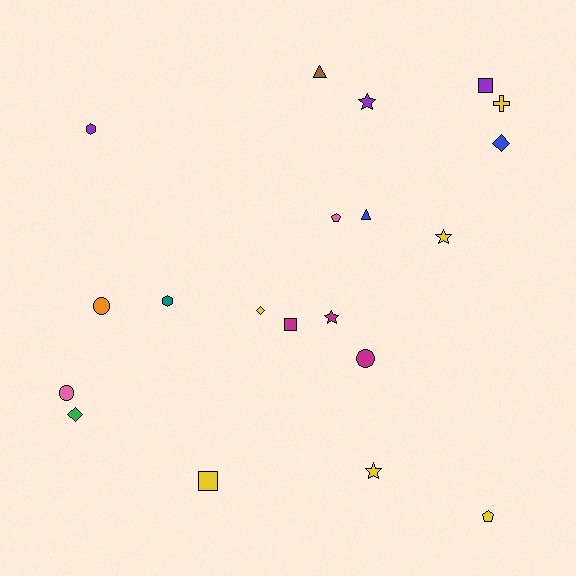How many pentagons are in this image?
There are 2 pentagons.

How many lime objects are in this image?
There are no lime objects.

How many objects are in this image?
There are 20 objects.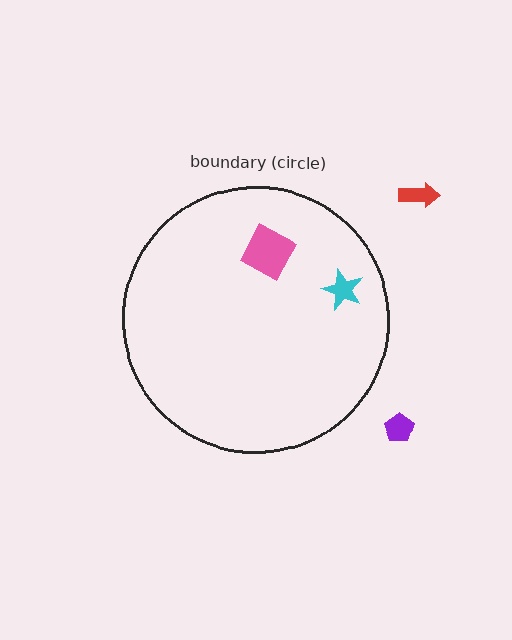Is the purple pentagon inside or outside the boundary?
Outside.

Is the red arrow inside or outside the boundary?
Outside.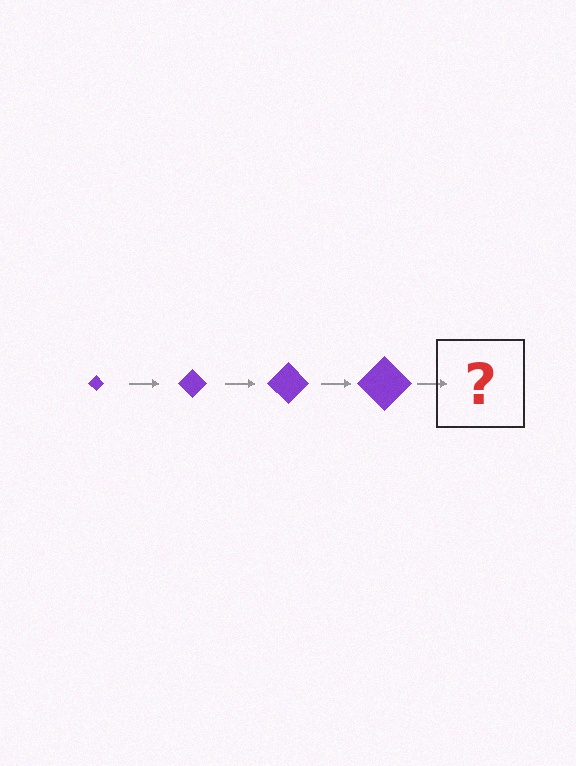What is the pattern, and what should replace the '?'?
The pattern is that the diamond gets progressively larger each step. The '?' should be a purple diamond, larger than the previous one.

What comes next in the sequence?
The next element should be a purple diamond, larger than the previous one.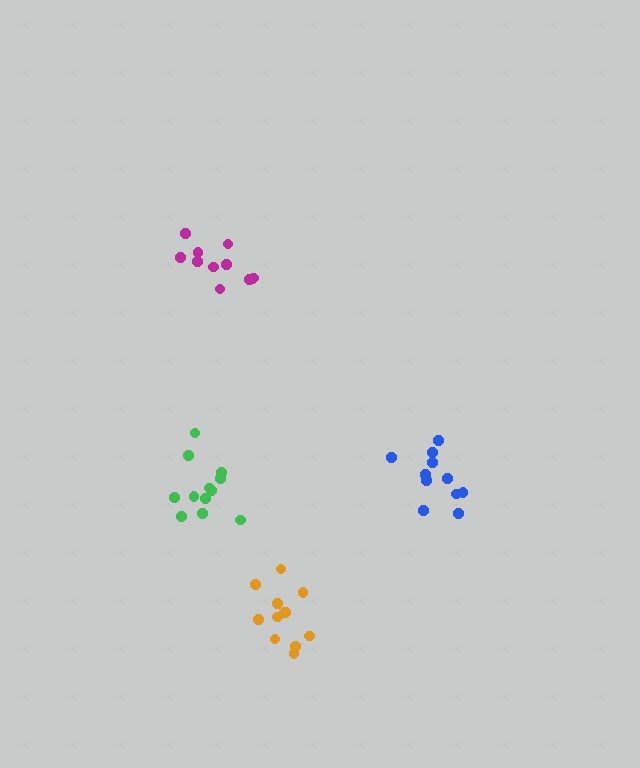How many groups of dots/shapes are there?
There are 4 groups.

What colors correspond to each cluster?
The clusters are colored: magenta, blue, orange, green.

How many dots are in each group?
Group 1: 11 dots, Group 2: 11 dots, Group 3: 12 dots, Group 4: 12 dots (46 total).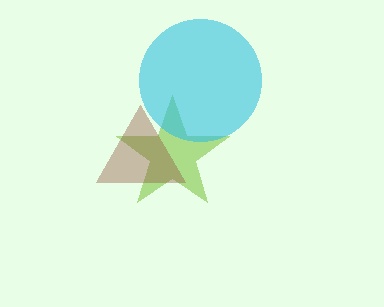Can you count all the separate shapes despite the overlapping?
Yes, there are 3 separate shapes.